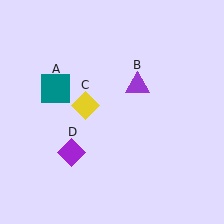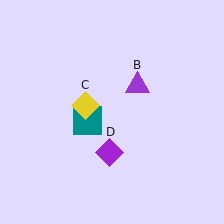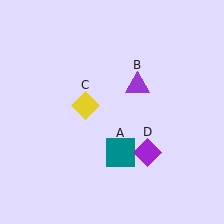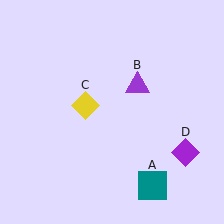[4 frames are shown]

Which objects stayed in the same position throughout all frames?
Purple triangle (object B) and yellow diamond (object C) remained stationary.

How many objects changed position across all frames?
2 objects changed position: teal square (object A), purple diamond (object D).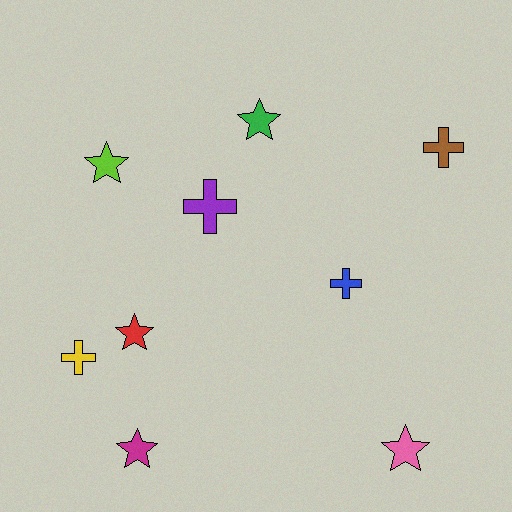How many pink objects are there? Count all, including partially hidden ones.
There is 1 pink object.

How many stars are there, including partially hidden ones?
There are 5 stars.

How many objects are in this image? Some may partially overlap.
There are 9 objects.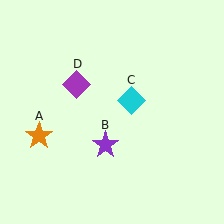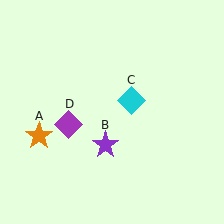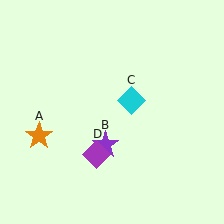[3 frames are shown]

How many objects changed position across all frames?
1 object changed position: purple diamond (object D).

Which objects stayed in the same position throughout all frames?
Orange star (object A) and purple star (object B) and cyan diamond (object C) remained stationary.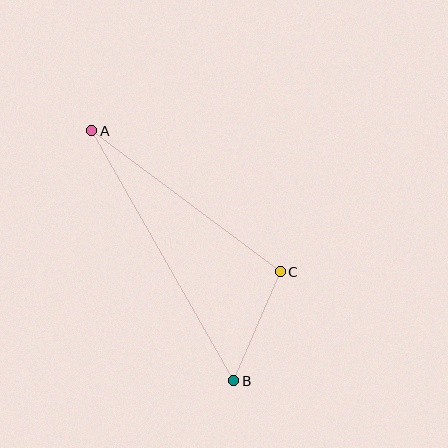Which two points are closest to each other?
Points B and C are closest to each other.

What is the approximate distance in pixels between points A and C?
The distance between A and C is approximately 235 pixels.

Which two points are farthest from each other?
Points A and B are farthest from each other.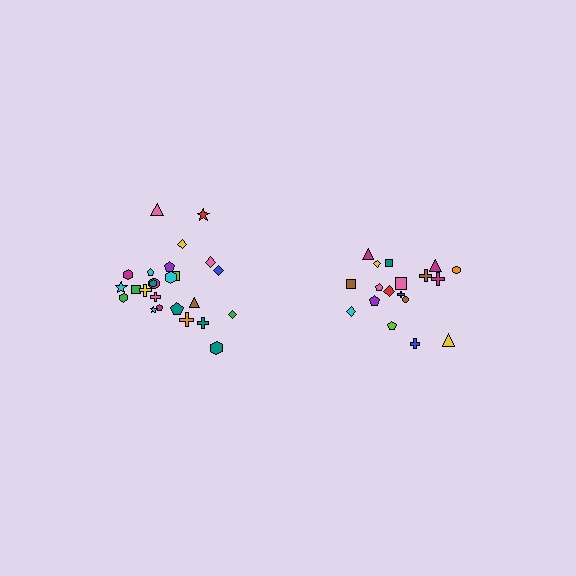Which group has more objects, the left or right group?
The left group.